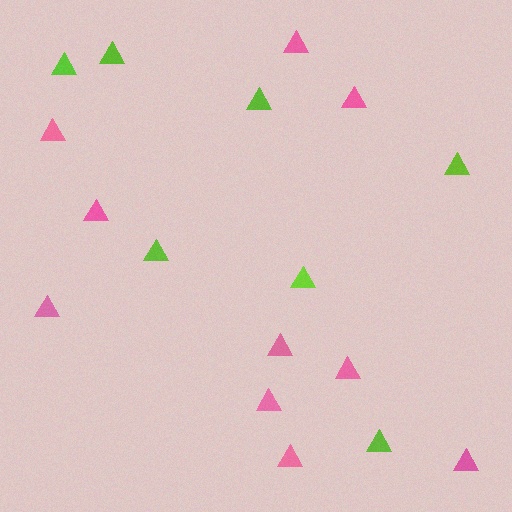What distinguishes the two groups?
There are 2 groups: one group of pink triangles (10) and one group of lime triangles (7).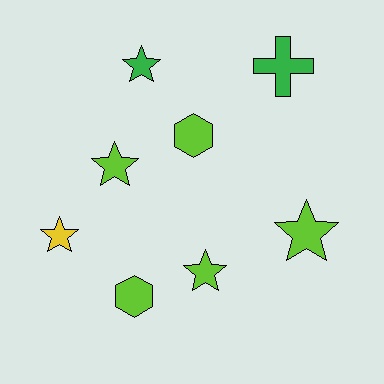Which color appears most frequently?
Lime, with 5 objects.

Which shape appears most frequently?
Star, with 5 objects.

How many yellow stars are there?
There is 1 yellow star.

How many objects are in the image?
There are 8 objects.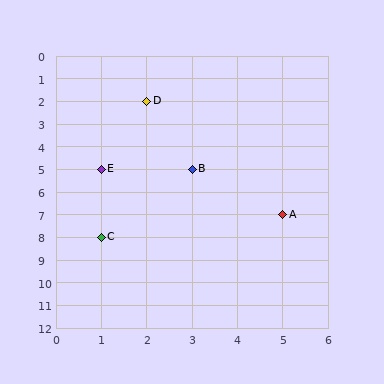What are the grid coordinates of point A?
Point A is at grid coordinates (5, 7).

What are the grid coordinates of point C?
Point C is at grid coordinates (1, 8).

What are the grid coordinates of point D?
Point D is at grid coordinates (2, 2).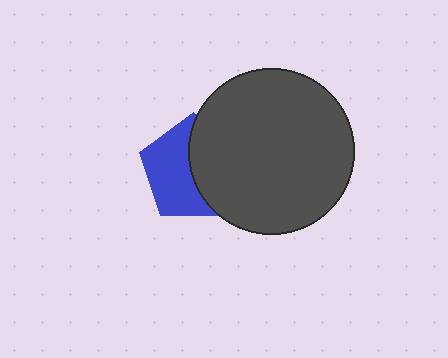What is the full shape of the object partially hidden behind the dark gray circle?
The partially hidden object is a blue pentagon.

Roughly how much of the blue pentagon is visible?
About half of it is visible (roughly 52%).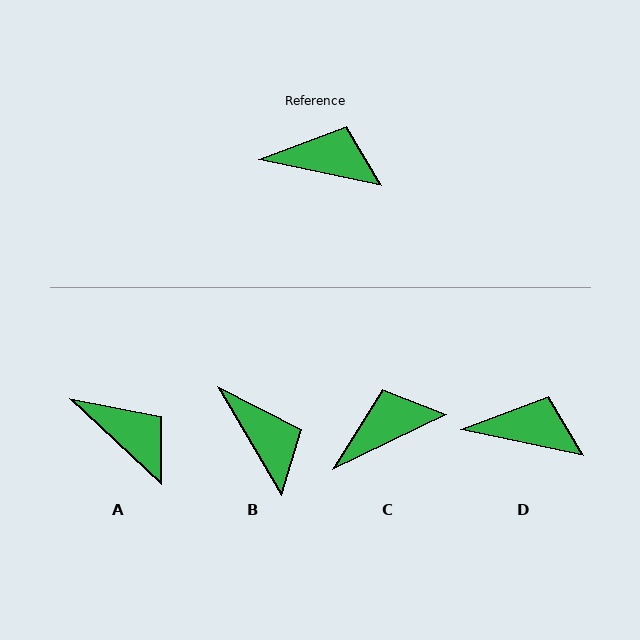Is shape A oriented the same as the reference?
No, it is off by about 31 degrees.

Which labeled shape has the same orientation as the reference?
D.